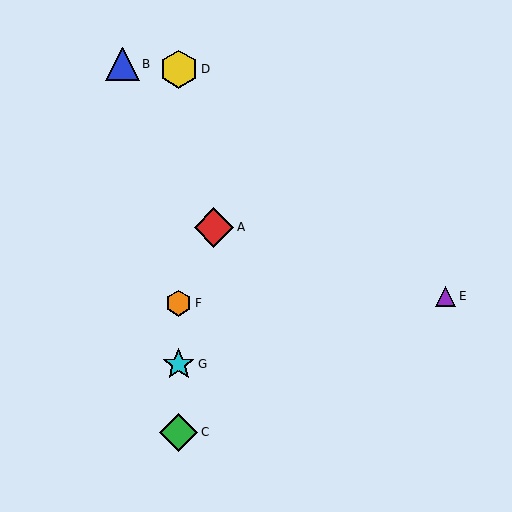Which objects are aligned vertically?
Objects C, D, F, G are aligned vertically.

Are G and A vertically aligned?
No, G is at x≈179 and A is at x≈214.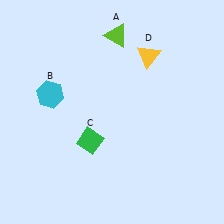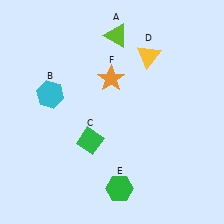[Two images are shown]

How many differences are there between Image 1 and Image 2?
There are 2 differences between the two images.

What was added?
A green hexagon (E), an orange star (F) were added in Image 2.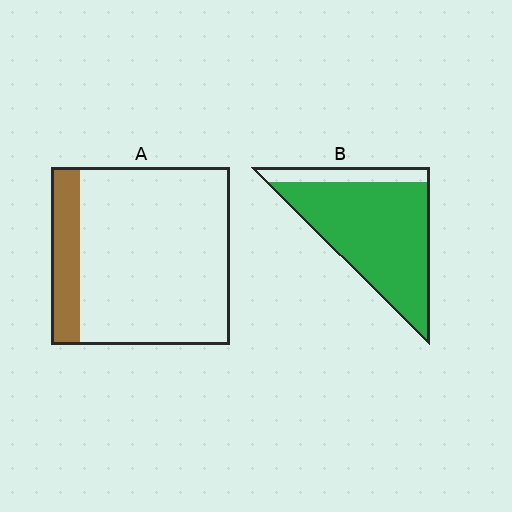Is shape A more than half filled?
No.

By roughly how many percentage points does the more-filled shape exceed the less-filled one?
By roughly 70 percentage points (B over A).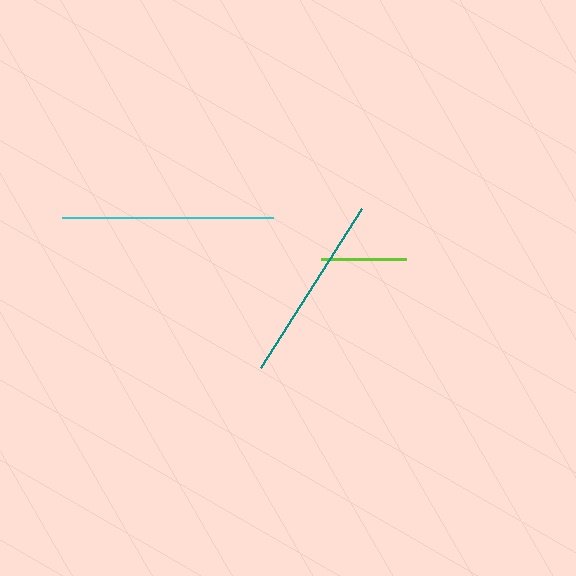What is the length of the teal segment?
The teal segment is approximately 188 pixels long.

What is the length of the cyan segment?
The cyan segment is approximately 211 pixels long.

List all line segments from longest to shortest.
From longest to shortest: cyan, teal, lime.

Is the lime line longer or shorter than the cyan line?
The cyan line is longer than the lime line.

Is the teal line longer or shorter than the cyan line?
The cyan line is longer than the teal line.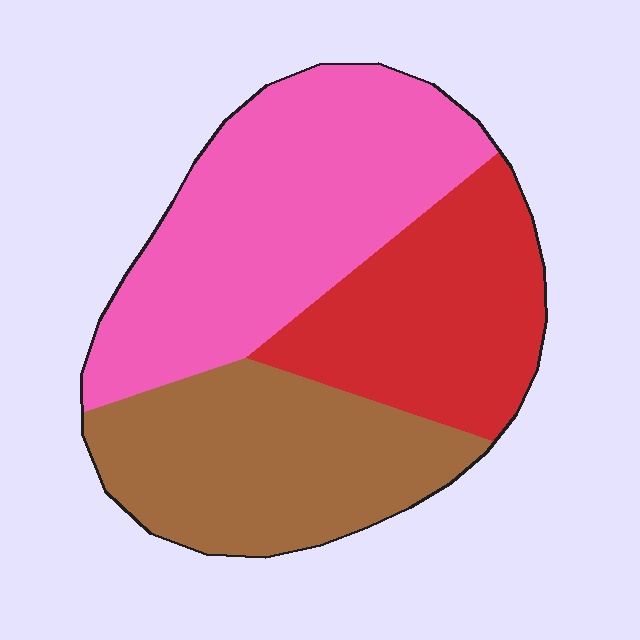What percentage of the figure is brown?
Brown covers about 30% of the figure.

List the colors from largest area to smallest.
From largest to smallest: pink, brown, red.